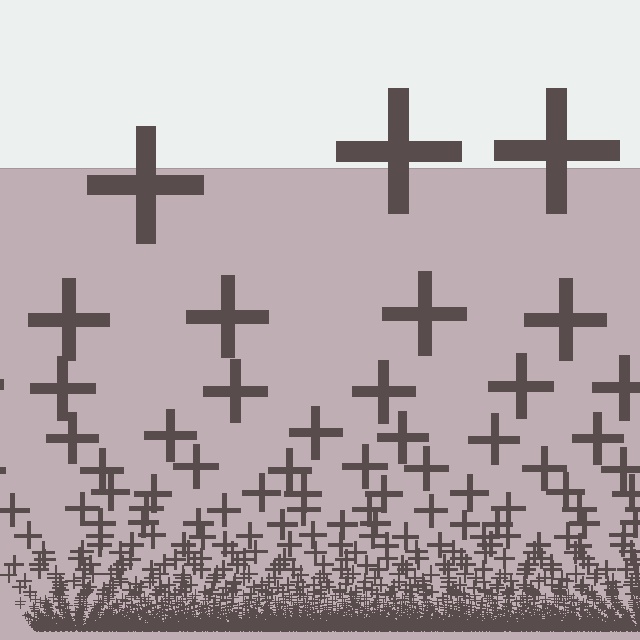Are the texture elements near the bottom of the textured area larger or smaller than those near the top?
Smaller. The gradient is inverted — elements near the bottom are smaller and denser.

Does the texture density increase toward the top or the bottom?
Density increases toward the bottom.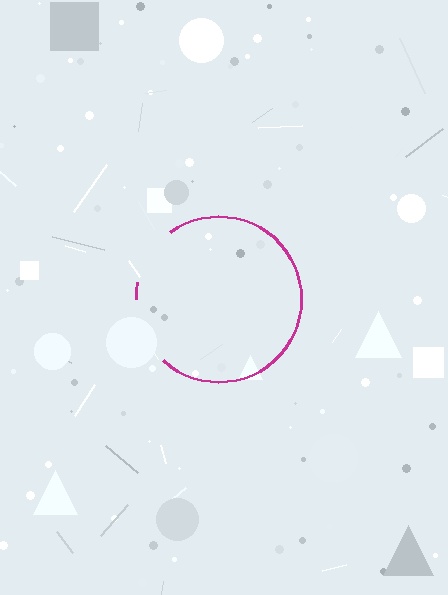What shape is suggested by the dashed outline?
The dashed outline suggests a circle.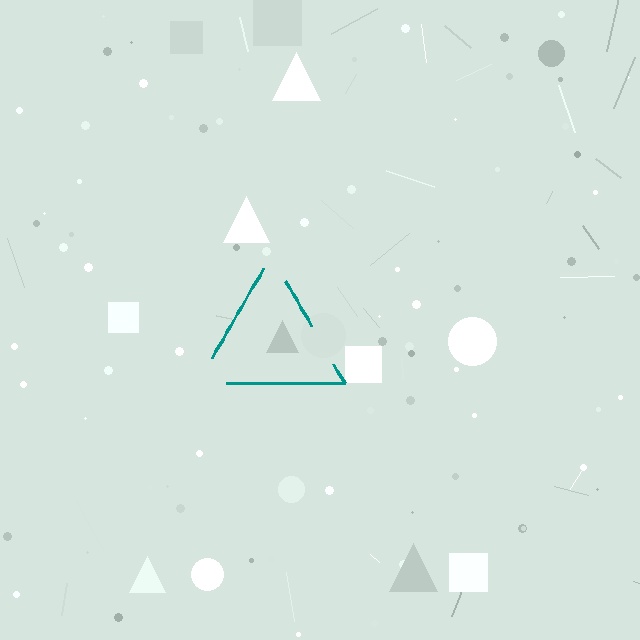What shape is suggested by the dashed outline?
The dashed outline suggests a triangle.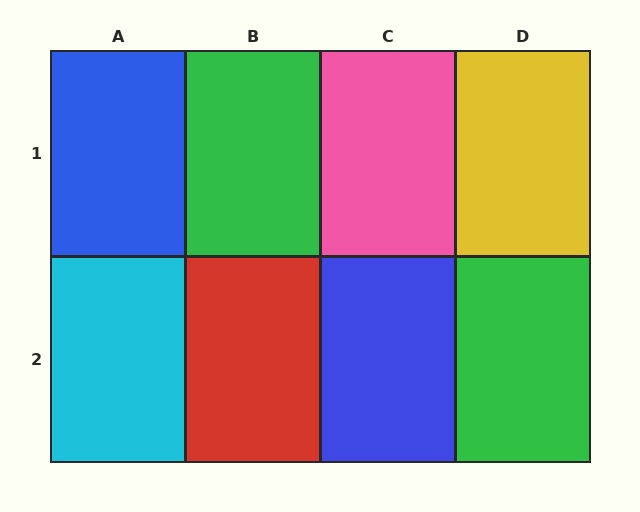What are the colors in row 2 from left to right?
Cyan, red, blue, green.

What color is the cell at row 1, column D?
Yellow.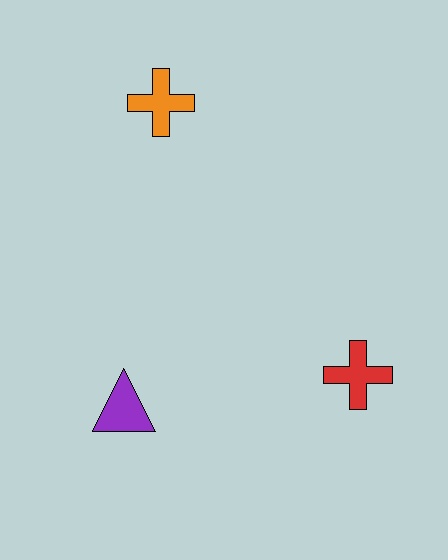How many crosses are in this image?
There are 2 crosses.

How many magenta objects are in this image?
There are no magenta objects.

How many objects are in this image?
There are 3 objects.